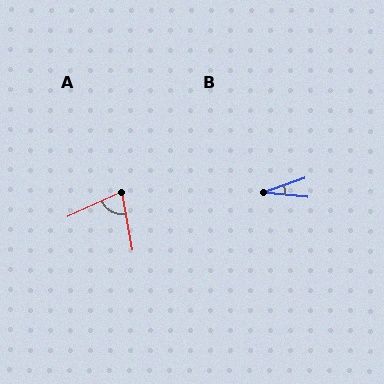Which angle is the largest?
A, at approximately 76 degrees.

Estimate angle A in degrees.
Approximately 76 degrees.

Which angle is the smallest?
B, at approximately 25 degrees.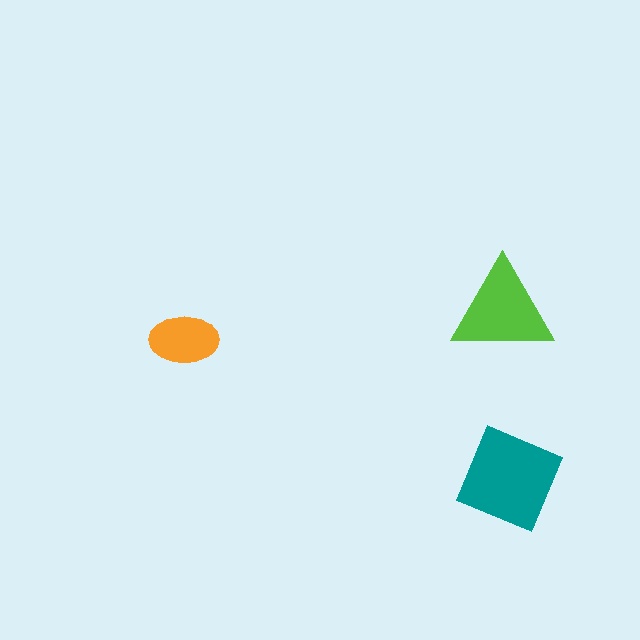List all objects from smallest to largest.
The orange ellipse, the lime triangle, the teal square.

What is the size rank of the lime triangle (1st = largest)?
2nd.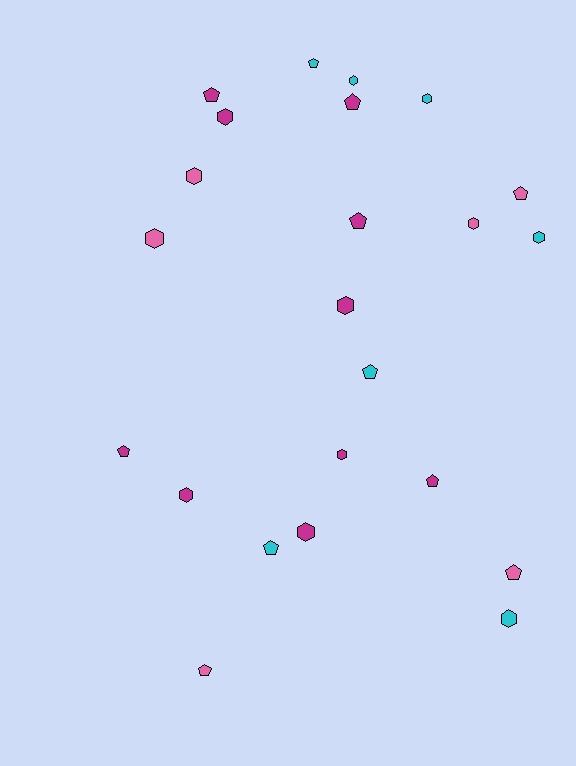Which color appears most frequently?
Magenta, with 10 objects.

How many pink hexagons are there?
There are 3 pink hexagons.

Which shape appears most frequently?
Hexagon, with 12 objects.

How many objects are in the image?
There are 23 objects.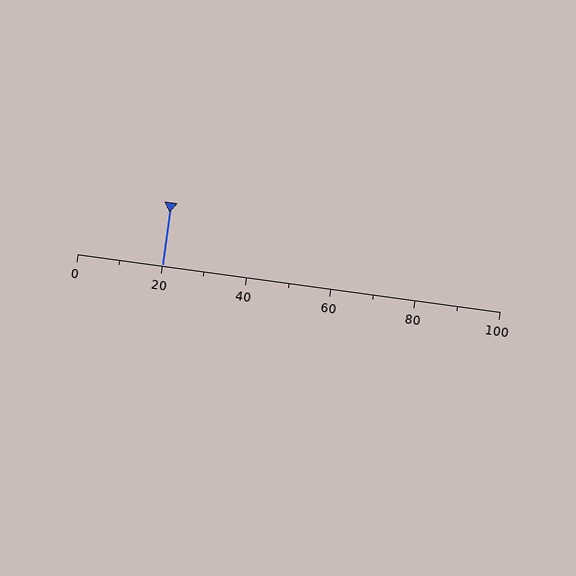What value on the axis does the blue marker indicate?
The marker indicates approximately 20.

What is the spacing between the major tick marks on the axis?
The major ticks are spaced 20 apart.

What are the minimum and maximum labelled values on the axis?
The axis runs from 0 to 100.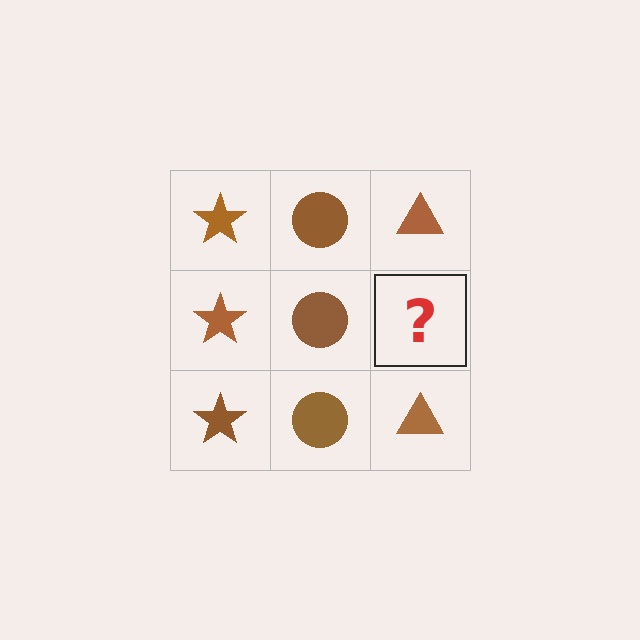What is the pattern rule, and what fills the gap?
The rule is that each column has a consistent shape. The gap should be filled with a brown triangle.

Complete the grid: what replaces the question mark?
The question mark should be replaced with a brown triangle.